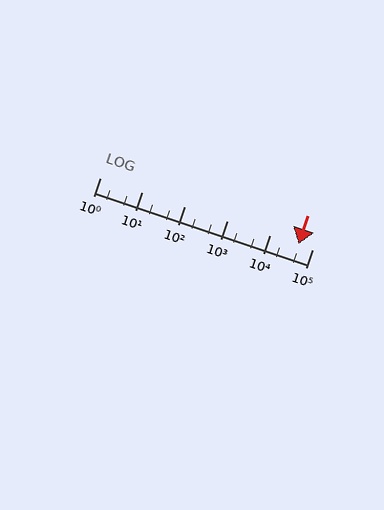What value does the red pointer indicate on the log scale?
The pointer indicates approximately 47000.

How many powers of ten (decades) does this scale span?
The scale spans 5 decades, from 1 to 100000.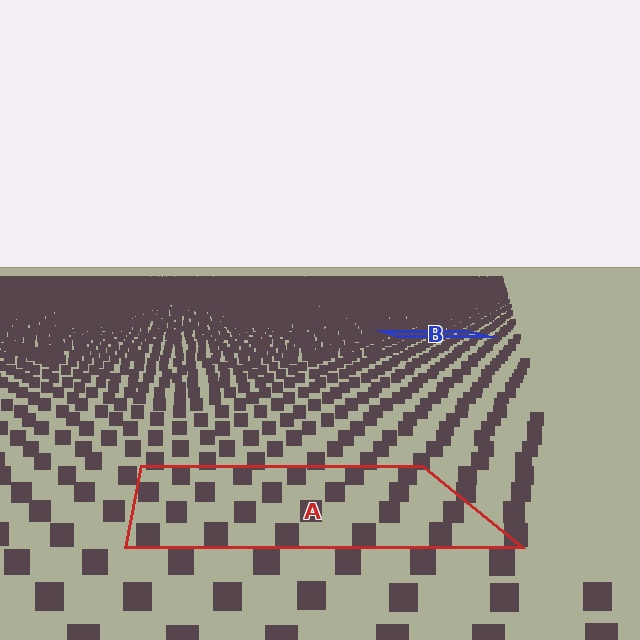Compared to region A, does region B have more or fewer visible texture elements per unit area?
Region B has more texture elements per unit area — they are packed more densely because it is farther away.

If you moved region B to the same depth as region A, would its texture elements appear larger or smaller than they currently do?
They would appear larger. At a closer depth, the same texture elements are projected at a bigger on-screen size.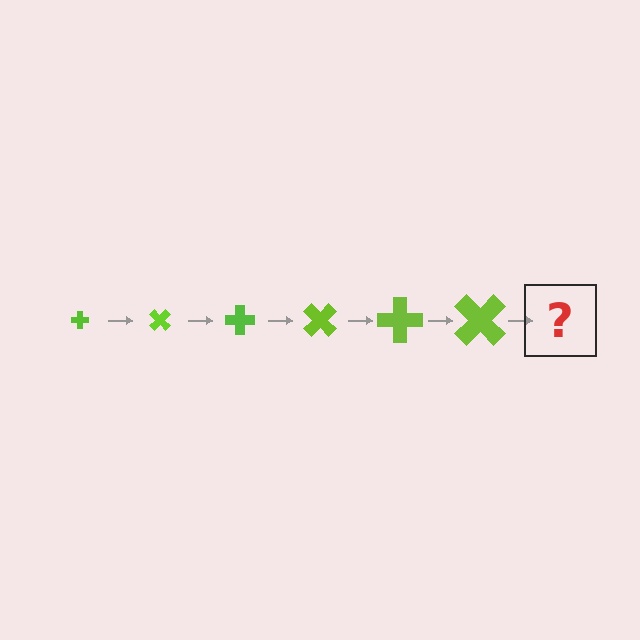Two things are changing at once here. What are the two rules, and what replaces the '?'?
The two rules are that the cross grows larger each step and it rotates 45 degrees each step. The '?' should be a cross, larger than the previous one and rotated 270 degrees from the start.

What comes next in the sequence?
The next element should be a cross, larger than the previous one and rotated 270 degrees from the start.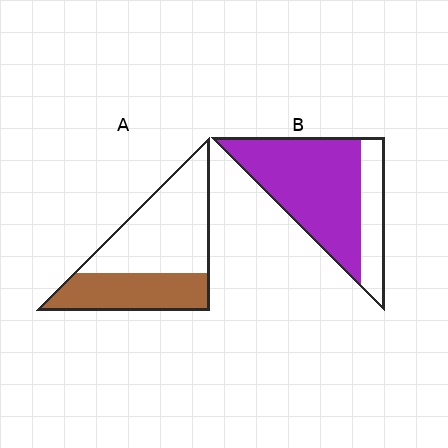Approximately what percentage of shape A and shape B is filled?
A is approximately 40% and B is approximately 75%.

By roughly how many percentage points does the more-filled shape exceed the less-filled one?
By roughly 35 percentage points (B over A).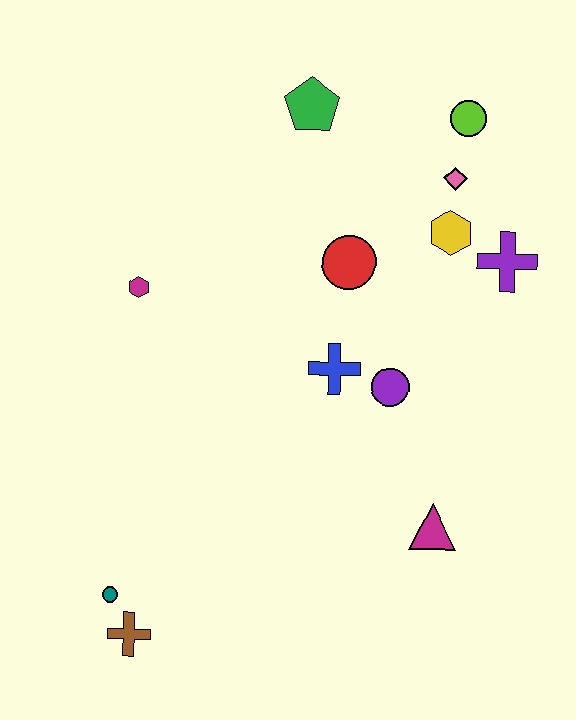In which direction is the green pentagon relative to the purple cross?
The green pentagon is to the left of the purple cross.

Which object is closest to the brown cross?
The teal circle is closest to the brown cross.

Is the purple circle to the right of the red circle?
Yes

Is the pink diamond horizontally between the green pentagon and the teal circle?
No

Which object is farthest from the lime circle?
The brown cross is farthest from the lime circle.